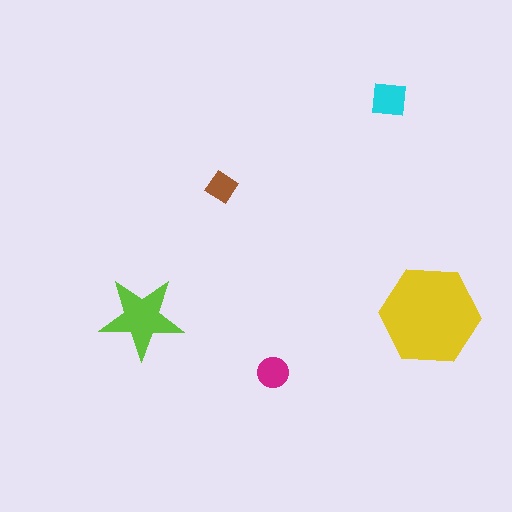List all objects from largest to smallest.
The yellow hexagon, the lime star, the cyan square, the magenta circle, the brown diamond.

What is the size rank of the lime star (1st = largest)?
2nd.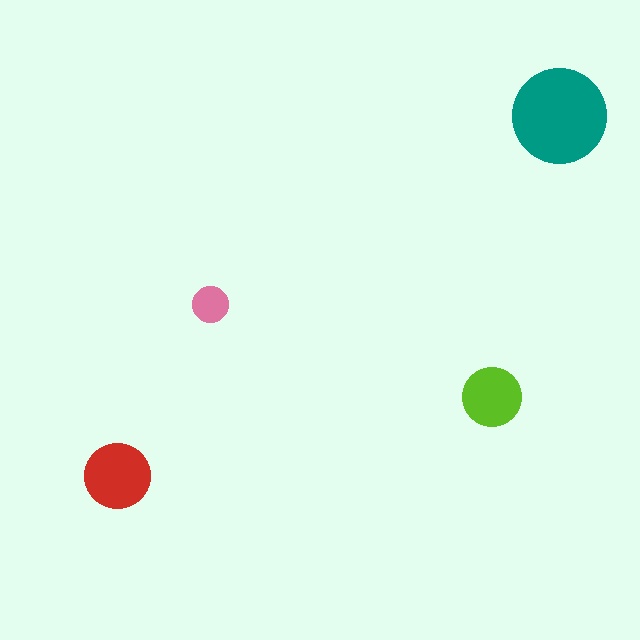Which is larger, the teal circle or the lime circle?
The teal one.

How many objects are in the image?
There are 4 objects in the image.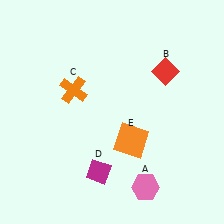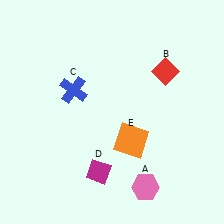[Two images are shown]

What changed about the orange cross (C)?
In Image 1, C is orange. In Image 2, it changed to blue.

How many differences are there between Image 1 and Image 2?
There is 1 difference between the two images.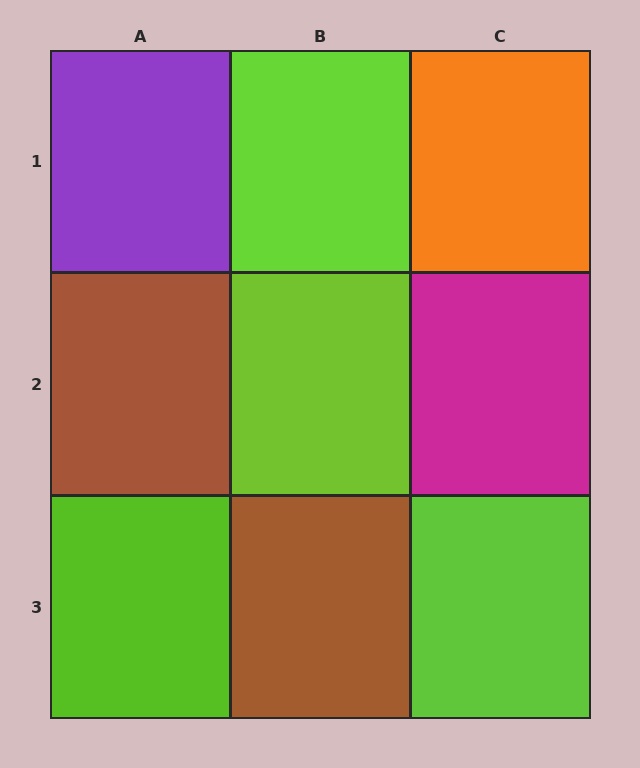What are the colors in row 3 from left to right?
Lime, brown, lime.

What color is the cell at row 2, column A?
Brown.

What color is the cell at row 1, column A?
Purple.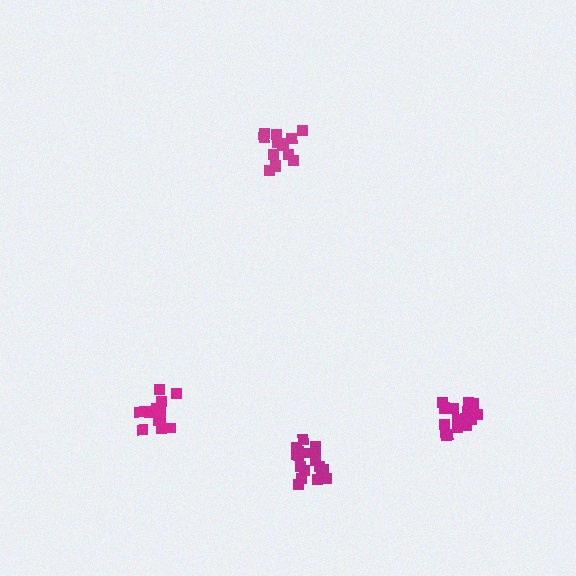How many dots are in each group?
Group 1: 14 dots, Group 2: 18 dots, Group 3: 20 dots, Group 4: 14 dots (66 total).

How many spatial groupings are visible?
There are 4 spatial groupings.